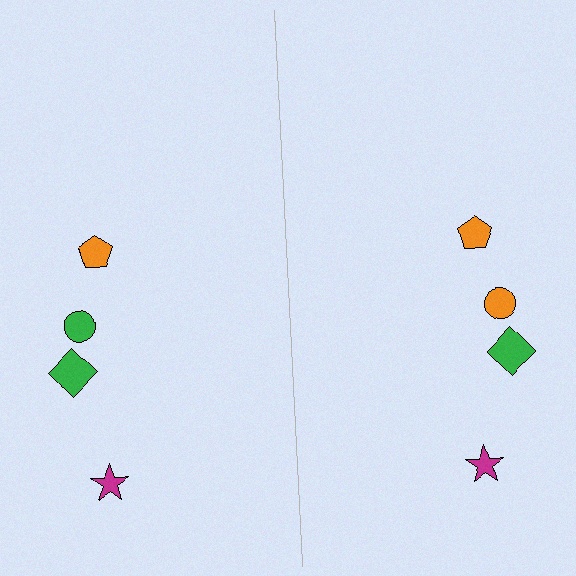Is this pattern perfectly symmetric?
No, the pattern is not perfectly symmetric. The orange circle on the right side breaks the symmetry — its mirror counterpart is green.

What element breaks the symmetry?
The orange circle on the right side breaks the symmetry — its mirror counterpart is green.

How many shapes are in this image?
There are 8 shapes in this image.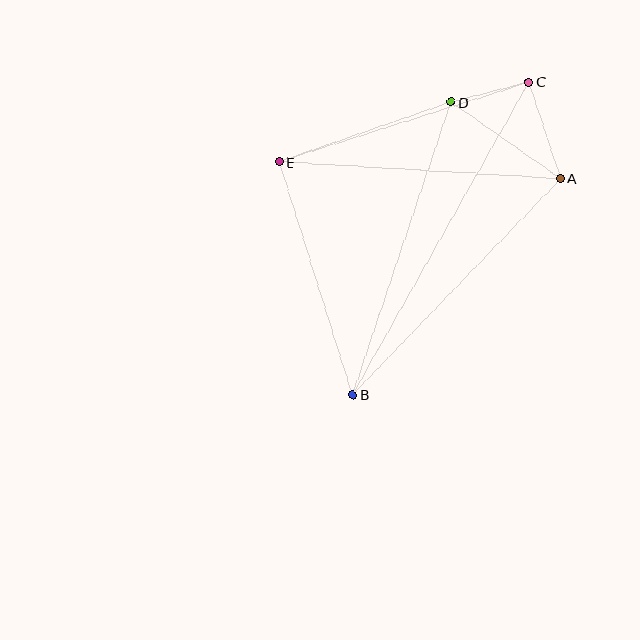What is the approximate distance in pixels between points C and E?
The distance between C and E is approximately 263 pixels.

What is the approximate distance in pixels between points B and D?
The distance between B and D is approximately 309 pixels.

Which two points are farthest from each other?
Points B and C are farthest from each other.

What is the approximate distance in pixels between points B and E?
The distance between B and E is approximately 244 pixels.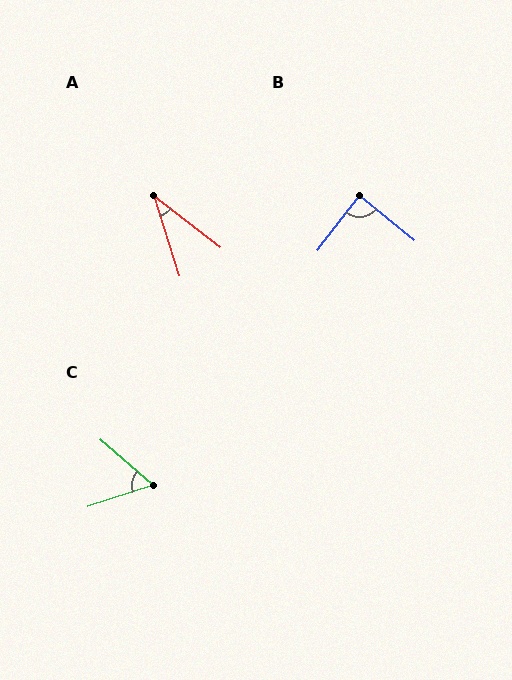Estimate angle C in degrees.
Approximately 59 degrees.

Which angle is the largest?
B, at approximately 89 degrees.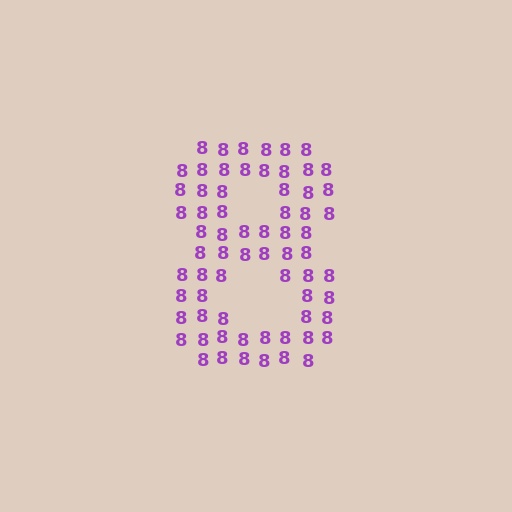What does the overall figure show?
The overall figure shows the digit 8.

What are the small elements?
The small elements are digit 8's.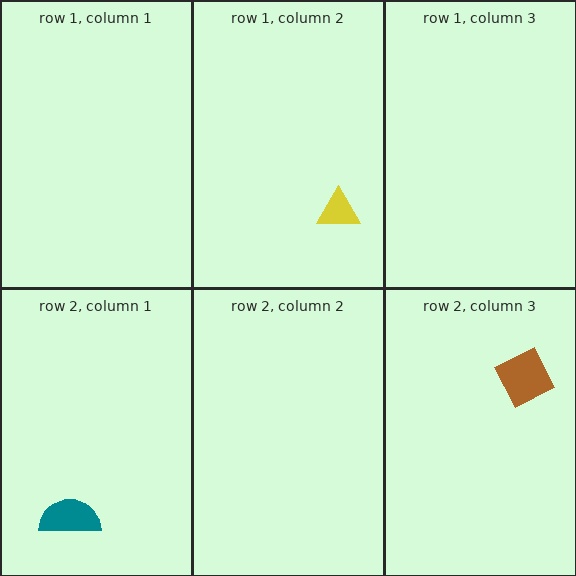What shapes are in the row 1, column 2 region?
The yellow triangle.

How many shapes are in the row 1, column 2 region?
1.